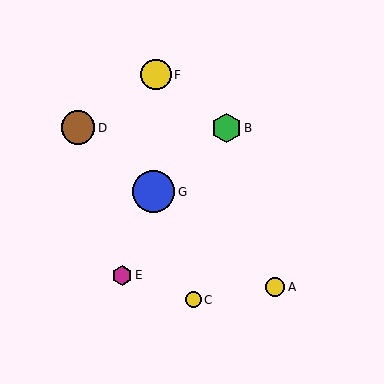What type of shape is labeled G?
Shape G is a blue circle.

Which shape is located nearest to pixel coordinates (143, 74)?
The yellow circle (labeled F) at (156, 75) is nearest to that location.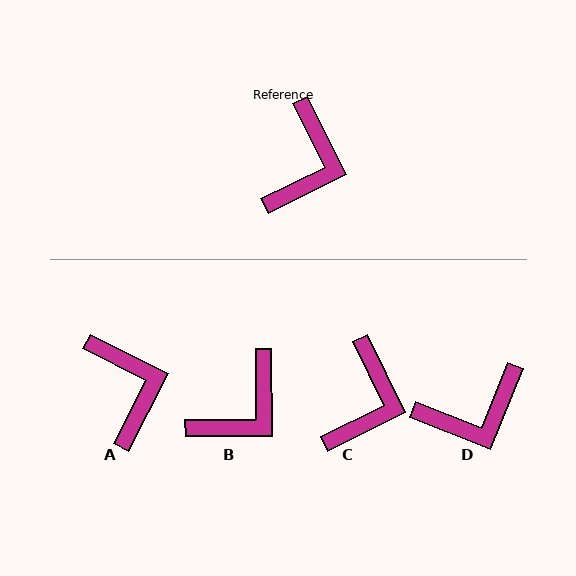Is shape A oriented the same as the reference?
No, it is off by about 37 degrees.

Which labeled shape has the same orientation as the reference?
C.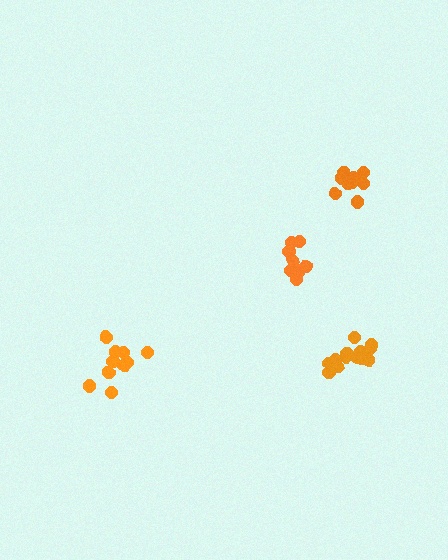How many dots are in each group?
Group 1: 10 dots, Group 2: 9 dots, Group 3: 13 dots, Group 4: 10 dots (42 total).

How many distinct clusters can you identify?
There are 4 distinct clusters.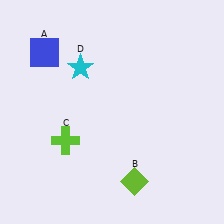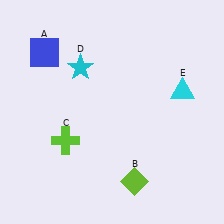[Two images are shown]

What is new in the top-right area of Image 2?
A cyan triangle (E) was added in the top-right area of Image 2.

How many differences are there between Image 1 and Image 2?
There is 1 difference between the two images.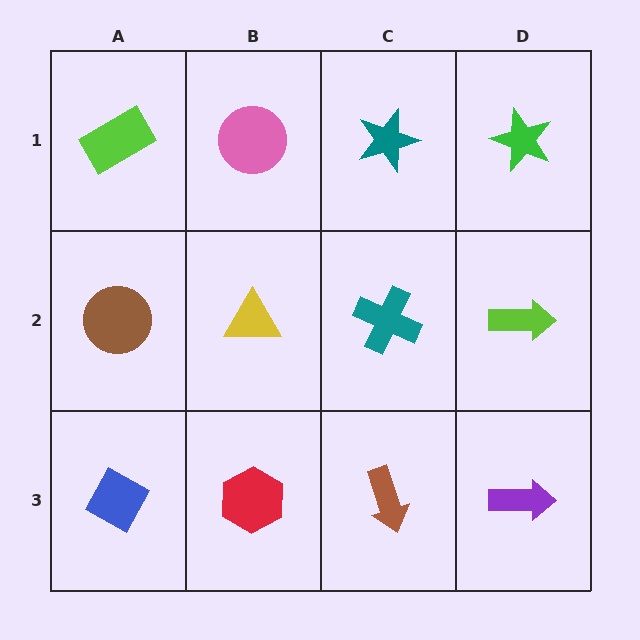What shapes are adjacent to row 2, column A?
A lime rectangle (row 1, column A), a blue diamond (row 3, column A), a yellow triangle (row 2, column B).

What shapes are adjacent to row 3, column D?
A lime arrow (row 2, column D), a brown arrow (row 3, column C).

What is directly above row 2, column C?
A teal star.